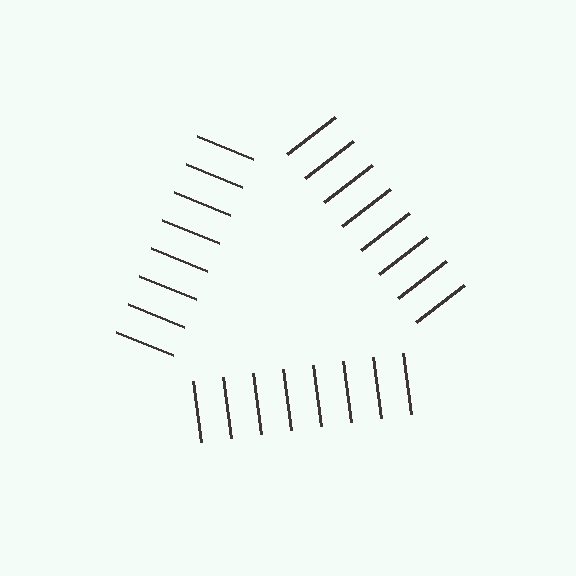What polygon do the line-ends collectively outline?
An illusory triangle — the line segments terminate on its edges but no continuous stroke is drawn.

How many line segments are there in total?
24 — 8 along each of the 3 edges.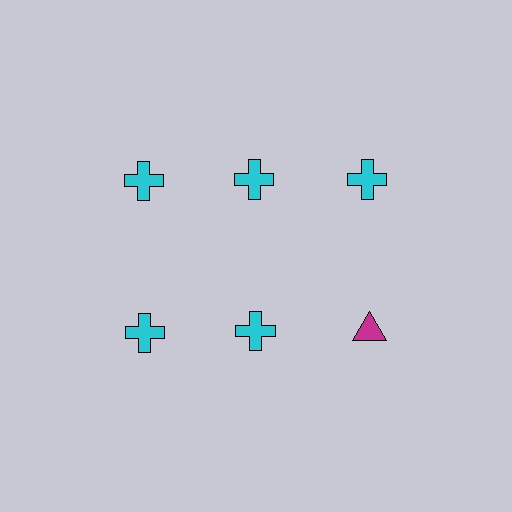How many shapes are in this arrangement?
There are 6 shapes arranged in a grid pattern.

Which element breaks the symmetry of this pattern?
The magenta triangle in the second row, center column breaks the symmetry. All other shapes are cyan crosses.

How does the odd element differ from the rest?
It differs in both color (magenta instead of cyan) and shape (triangle instead of cross).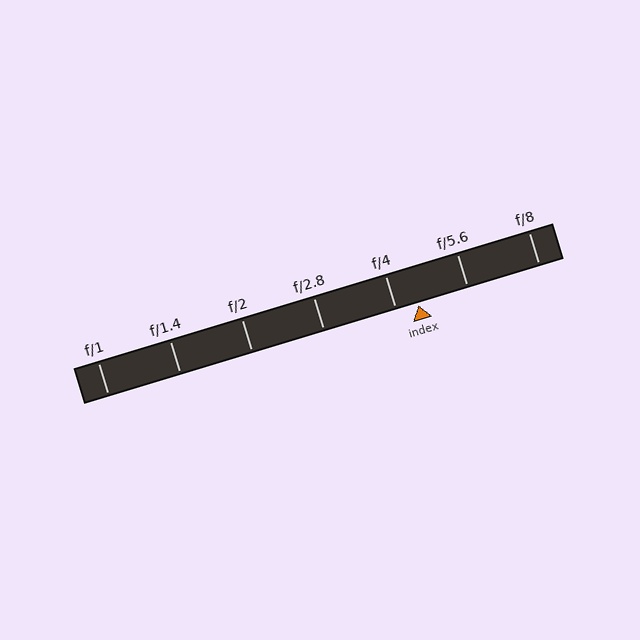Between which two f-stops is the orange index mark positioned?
The index mark is between f/4 and f/5.6.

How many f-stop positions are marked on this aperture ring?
There are 7 f-stop positions marked.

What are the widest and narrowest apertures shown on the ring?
The widest aperture shown is f/1 and the narrowest is f/8.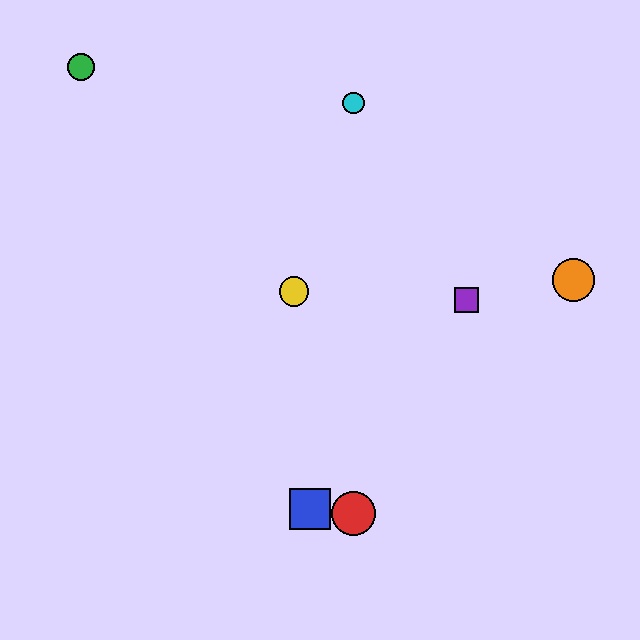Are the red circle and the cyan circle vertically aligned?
Yes, both are at x≈354.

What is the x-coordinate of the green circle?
The green circle is at x≈81.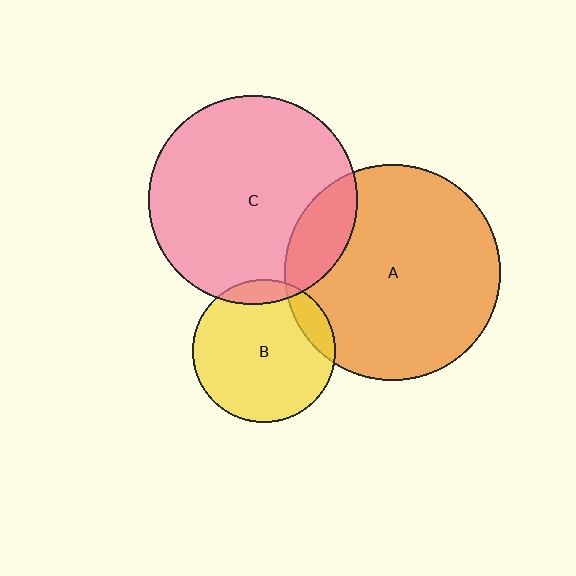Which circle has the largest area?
Circle A (orange).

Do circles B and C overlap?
Yes.